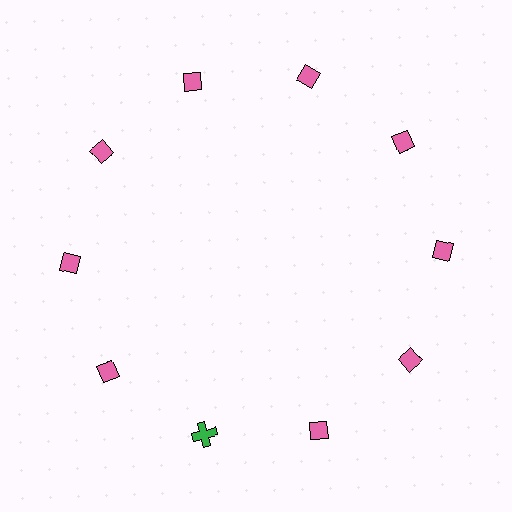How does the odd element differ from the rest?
It differs in both color (green instead of pink) and shape (cross instead of diamond).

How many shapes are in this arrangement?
There are 10 shapes arranged in a ring pattern.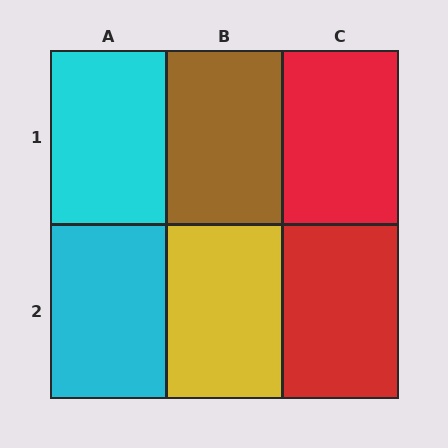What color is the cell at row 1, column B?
Brown.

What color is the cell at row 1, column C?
Red.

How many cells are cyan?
2 cells are cyan.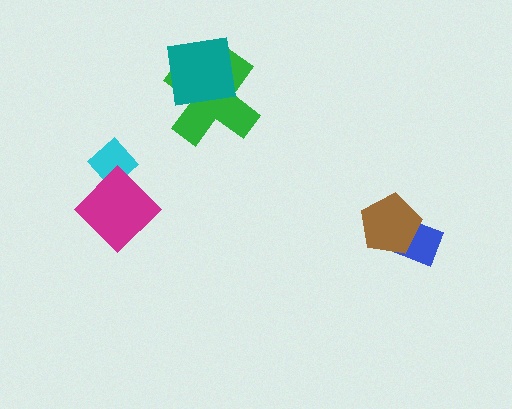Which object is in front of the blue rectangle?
The brown pentagon is in front of the blue rectangle.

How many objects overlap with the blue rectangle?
1 object overlaps with the blue rectangle.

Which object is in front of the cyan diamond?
The magenta diamond is in front of the cyan diamond.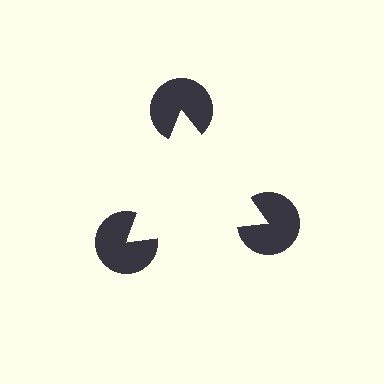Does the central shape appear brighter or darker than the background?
It typically appears slightly brighter than the background, even though no actual brightness change is drawn.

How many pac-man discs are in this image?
There are 3 — one at each vertex of the illusory triangle.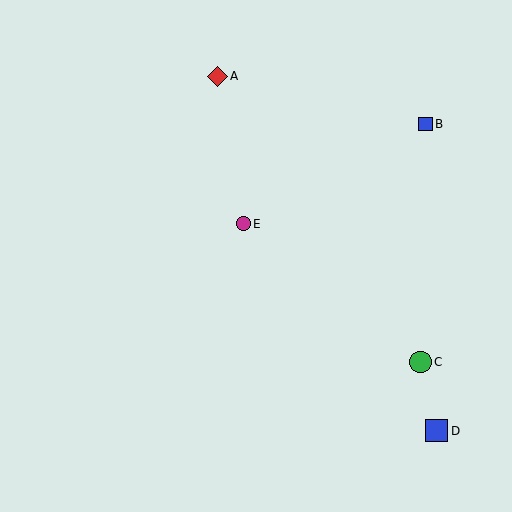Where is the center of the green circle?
The center of the green circle is at (420, 362).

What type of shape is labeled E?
Shape E is a magenta circle.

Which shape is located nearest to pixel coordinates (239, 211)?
The magenta circle (labeled E) at (243, 224) is nearest to that location.